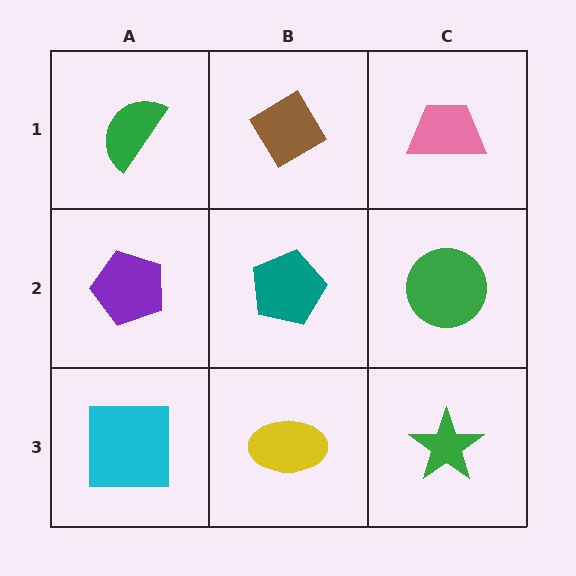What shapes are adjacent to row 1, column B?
A teal pentagon (row 2, column B), a green semicircle (row 1, column A), a pink trapezoid (row 1, column C).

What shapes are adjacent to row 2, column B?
A brown diamond (row 1, column B), a yellow ellipse (row 3, column B), a purple pentagon (row 2, column A), a green circle (row 2, column C).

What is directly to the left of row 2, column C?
A teal pentagon.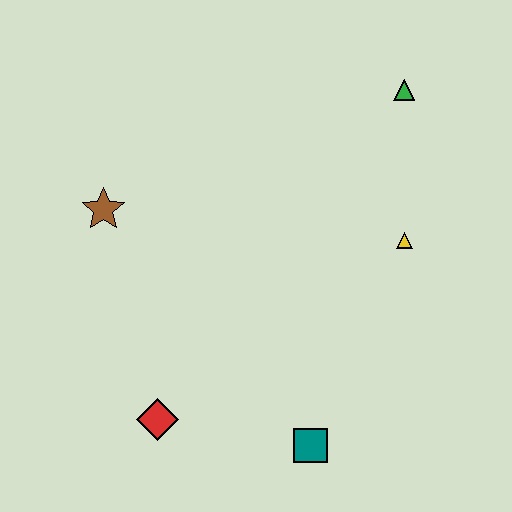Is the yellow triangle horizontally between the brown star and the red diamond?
No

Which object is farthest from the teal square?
The green triangle is farthest from the teal square.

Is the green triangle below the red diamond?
No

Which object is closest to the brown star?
The red diamond is closest to the brown star.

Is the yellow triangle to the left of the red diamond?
No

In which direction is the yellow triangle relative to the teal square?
The yellow triangle is above the teal square.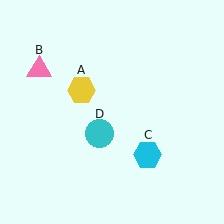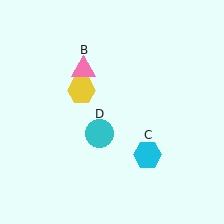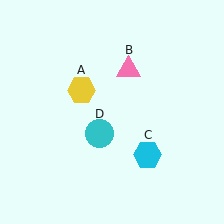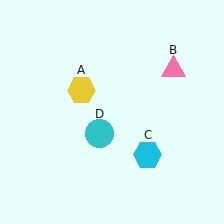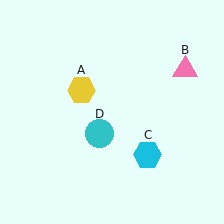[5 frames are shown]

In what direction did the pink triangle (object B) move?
The pink triangle (object B) moved right.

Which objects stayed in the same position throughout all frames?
Yellow hexagon (object A) and cyan hexagon (object C) and cyan circle (object D) remained stationary.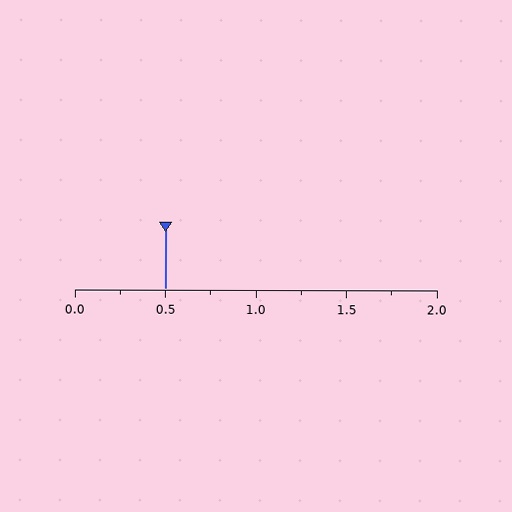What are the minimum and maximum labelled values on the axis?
The axis runs from 0.0 to 2.0.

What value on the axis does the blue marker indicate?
The marker indicates approximately 0.5.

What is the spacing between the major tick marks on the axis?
The major ticks are spaced 0.5 apart.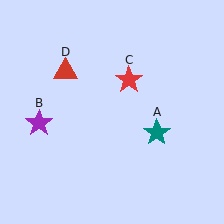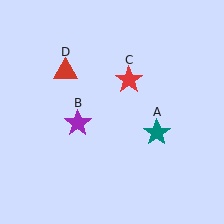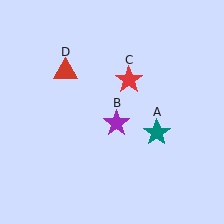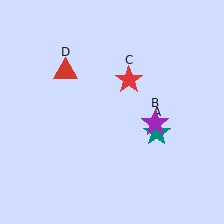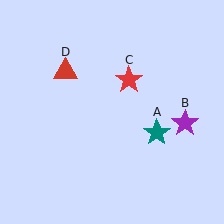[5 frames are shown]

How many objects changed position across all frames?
1 object changed position: purple star (object B).